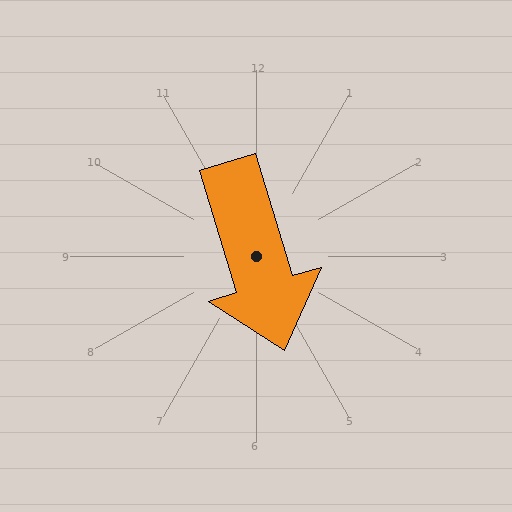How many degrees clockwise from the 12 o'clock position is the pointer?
Approximately 163 degrees.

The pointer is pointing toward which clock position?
Roughly 5 o'clock.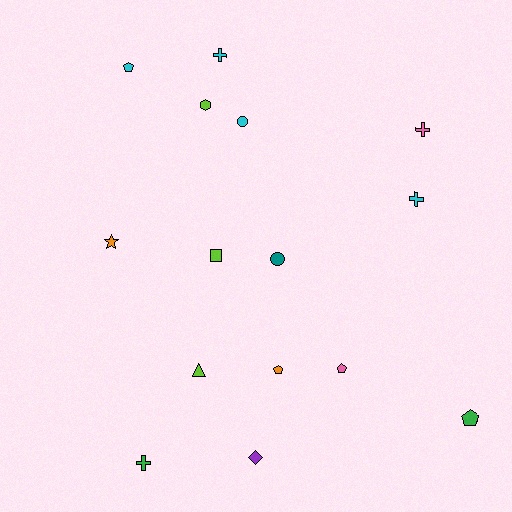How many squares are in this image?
There is 1 square.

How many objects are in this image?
There are 15 objects.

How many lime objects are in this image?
There are 3 lime objects.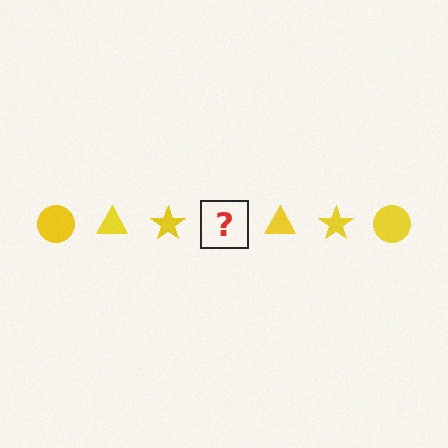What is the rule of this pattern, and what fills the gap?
The rule is that the pattern cycles through circle, triangle, star shapes in yellow. The gap should be filled with a yellow circle.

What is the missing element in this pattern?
The missing element is a yellow circle.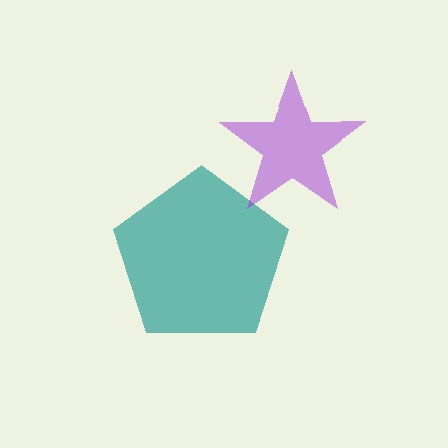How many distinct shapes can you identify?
There are 2 distinct shapes: a teal pentagon, a purple star.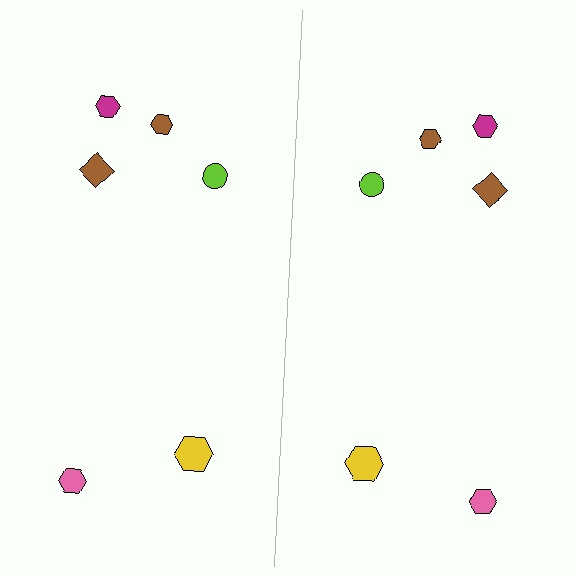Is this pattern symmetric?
Yes, this pattern has bilateral (reflection) symmetry.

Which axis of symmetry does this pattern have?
The pattern has a vertical axis of symmetry running through the center of the image.